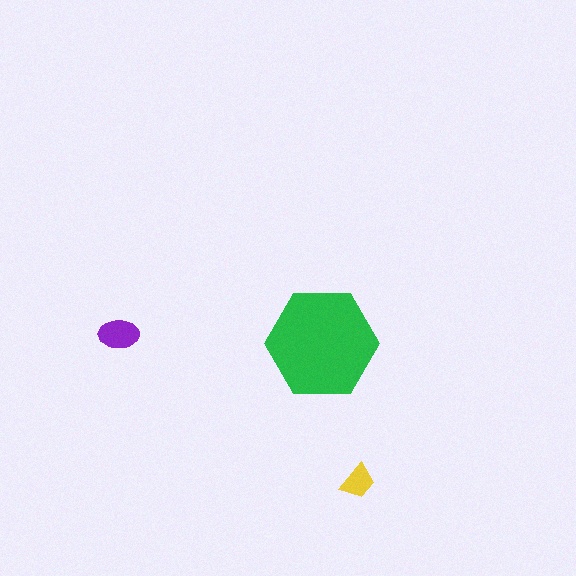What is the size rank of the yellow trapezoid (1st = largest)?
3rd.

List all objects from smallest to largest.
The yellow trapezoid, the purple ellipse, the green hexagon.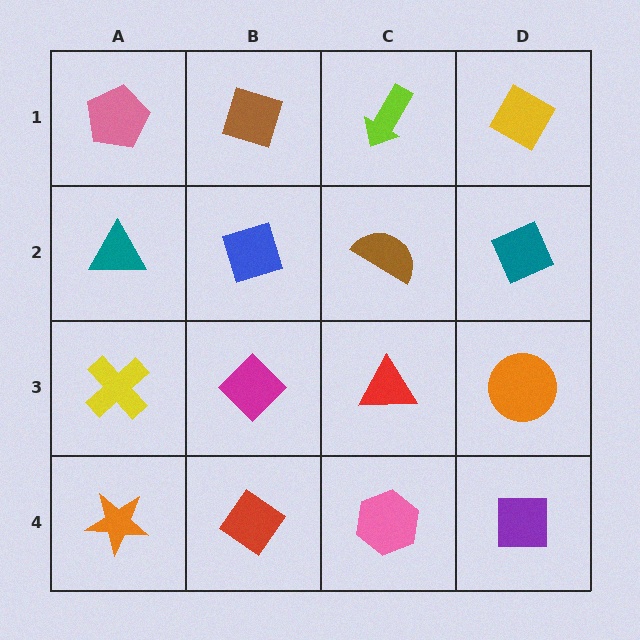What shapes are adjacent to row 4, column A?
A yellow cross (row 3, column A), a red diamond (row 4, column B).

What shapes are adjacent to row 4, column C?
A red triangle (row 3, column C), a red diamond (row 4, column B), a purple square (row 4, column D).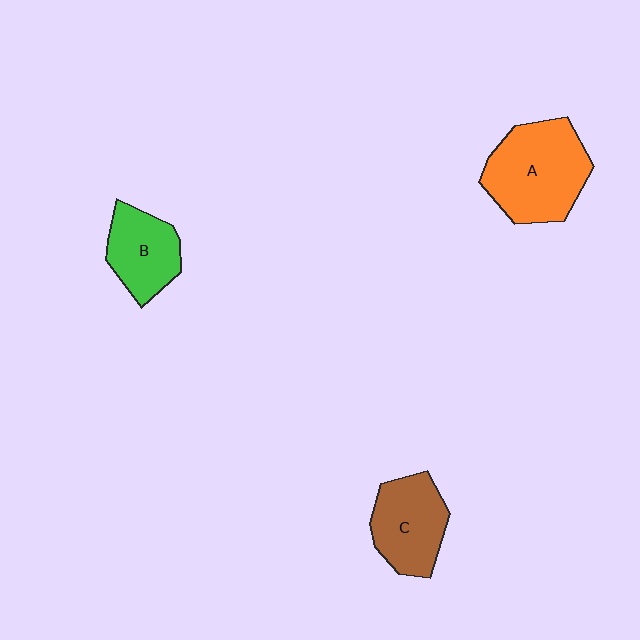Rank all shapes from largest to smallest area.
From largest to smallest: A (orange), C (brown), B (green).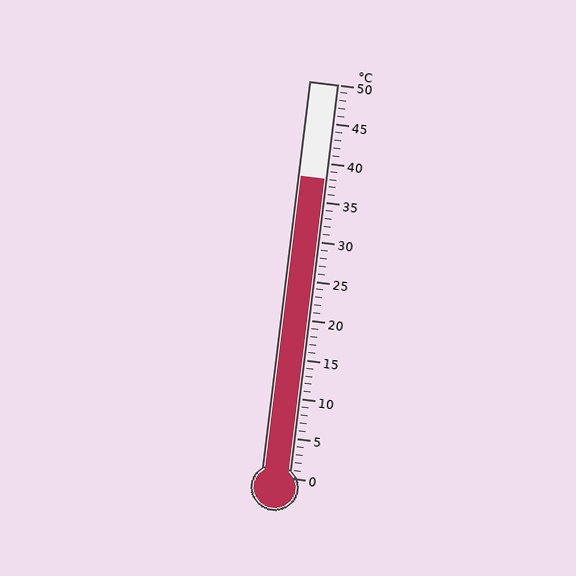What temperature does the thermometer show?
The thermometer shows approximately 38°C.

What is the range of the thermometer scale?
The thermometer scale ranges from 0°C to 50°C.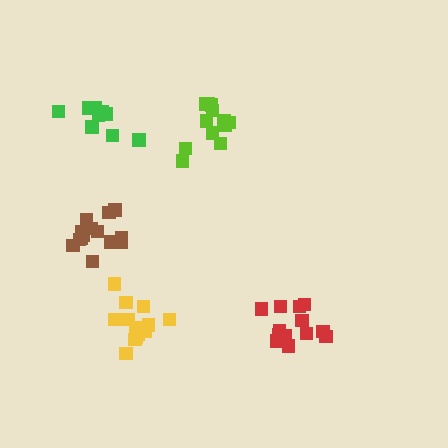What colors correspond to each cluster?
The clusters are colored: brown, red, lime, yellow, green.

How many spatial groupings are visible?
There are 5 spatial groupings.